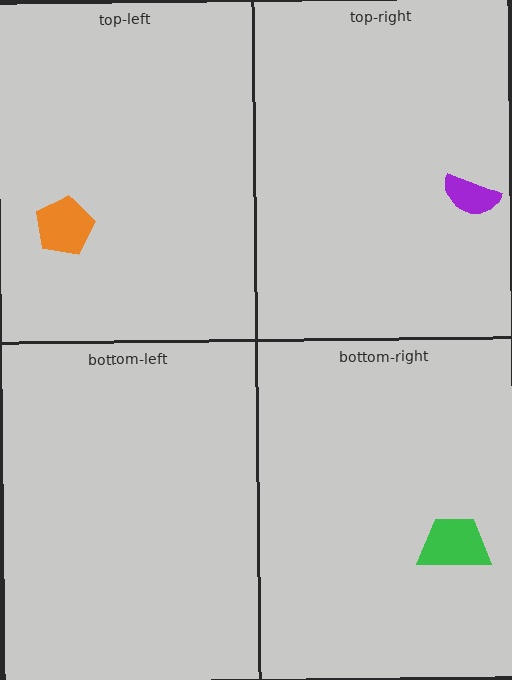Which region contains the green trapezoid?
The bottom-right region.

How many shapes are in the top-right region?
1.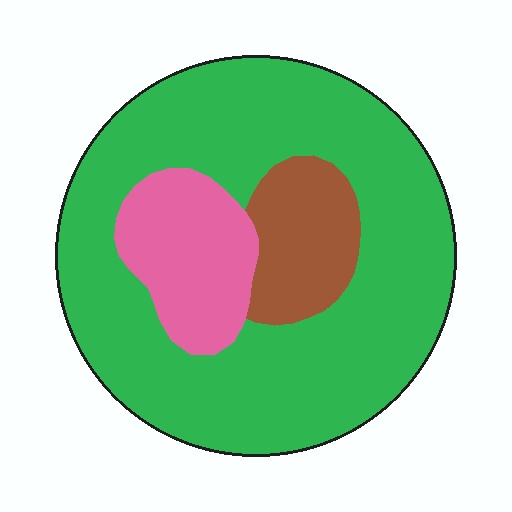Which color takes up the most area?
Green, at roughly 75%.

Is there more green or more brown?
Green.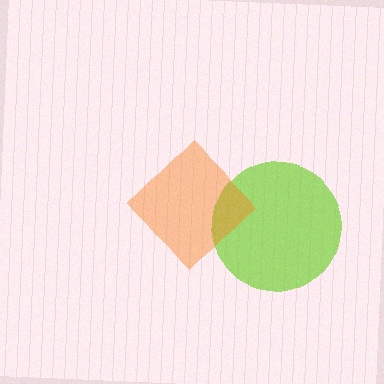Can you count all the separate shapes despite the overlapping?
Yes, there are 2 separate shapes.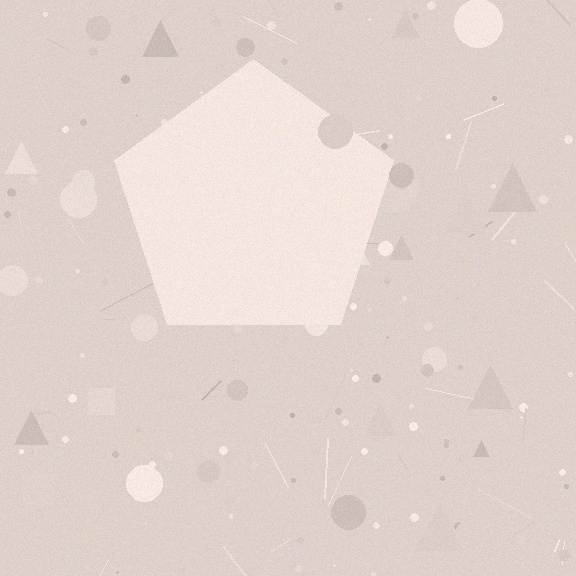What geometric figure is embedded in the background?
A pentagon is embedded in the background.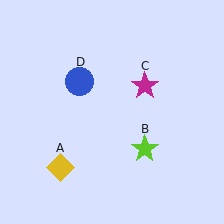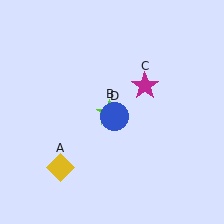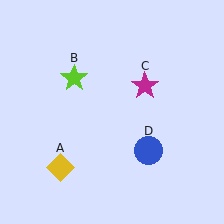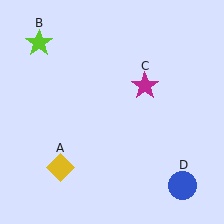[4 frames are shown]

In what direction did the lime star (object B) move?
The lime star (object B) moved up and to the left.